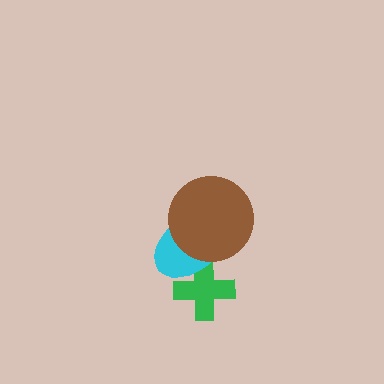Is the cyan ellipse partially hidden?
Yes, it is partially covered by another shape.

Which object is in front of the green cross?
The cyan ellipse is in front of the green cross.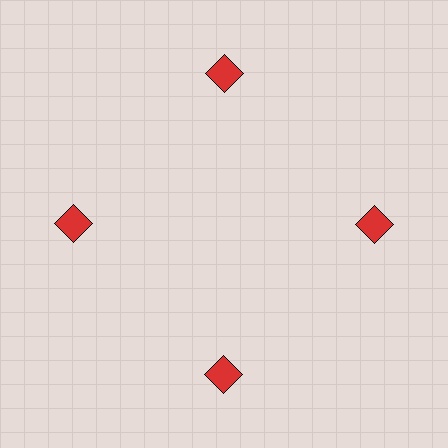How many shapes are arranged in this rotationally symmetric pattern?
There are 4 shapes, arranged in 4 groups of 1.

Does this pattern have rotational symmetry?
Yes, this pattern has 4-fold rotational symmetry. It looks the same after rotating 90 degrees around the center.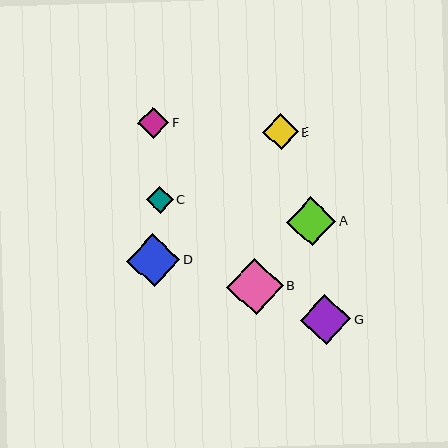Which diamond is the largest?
Diamond B is the largest with a size of approximately 56 pixels.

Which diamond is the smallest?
Diamond C is the smallest with a size of approximately 27 pixels.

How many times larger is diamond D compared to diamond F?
Diamond D is approximately 1.7 times the size of diamond F.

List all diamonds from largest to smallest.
From largest to smallest: B, D, G, A, E, F, C.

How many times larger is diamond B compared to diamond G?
Diamond B is approximately 1.1 times the size of diamond G.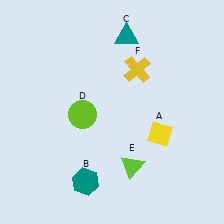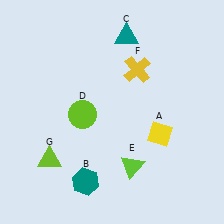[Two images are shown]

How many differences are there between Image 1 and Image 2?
There is 1 difference between the two images.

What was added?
A lime triangle (G) was added in Image 2.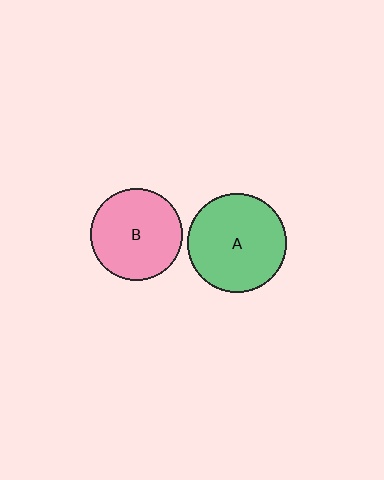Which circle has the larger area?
Circle A (green).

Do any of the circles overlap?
No, none of the circles overlap.